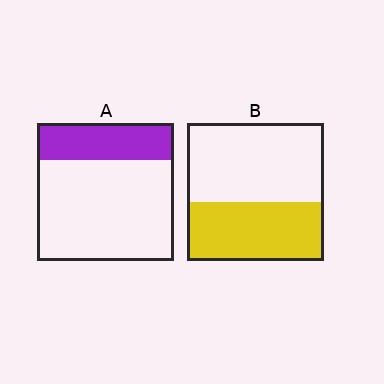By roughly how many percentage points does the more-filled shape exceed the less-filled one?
By roughly 15 percentage points (B over A).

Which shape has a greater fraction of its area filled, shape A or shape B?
Shape B.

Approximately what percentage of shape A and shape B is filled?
A is approximately 25% and B is approximately 45%.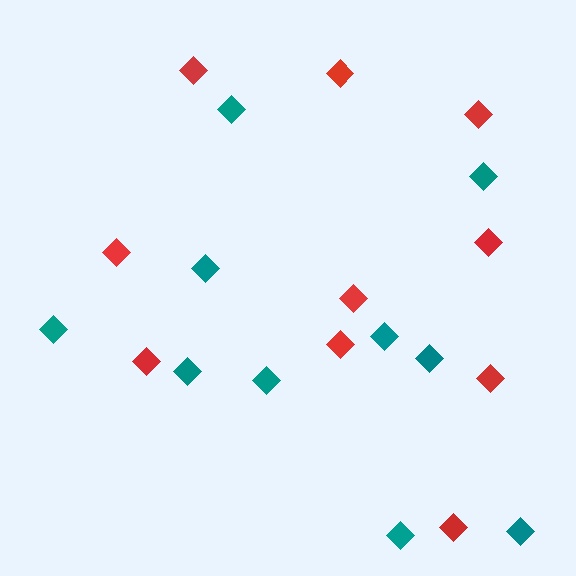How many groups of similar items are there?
There are 2 groups: one group of teal diamonds (10) and one group of red diamonds (10).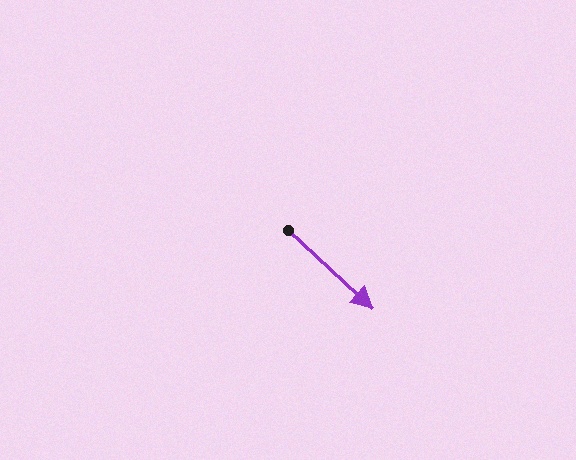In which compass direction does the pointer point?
Southeast.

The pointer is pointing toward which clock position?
Roughly 4 o'clock.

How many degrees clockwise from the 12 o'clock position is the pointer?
Approximately 133 degrees.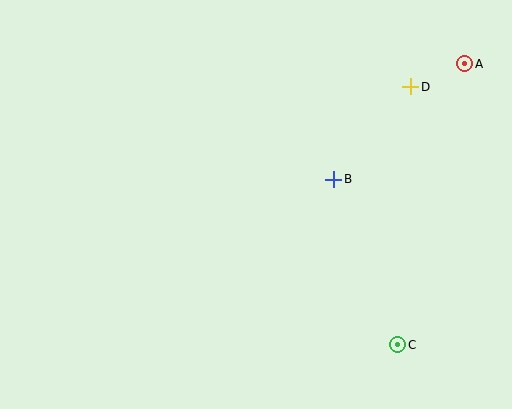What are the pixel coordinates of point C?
Point C is at (398, 345).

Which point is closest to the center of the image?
Point B at (334, 179) is closest to the center.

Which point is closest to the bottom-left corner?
Point C is closest to the bottom-left corner.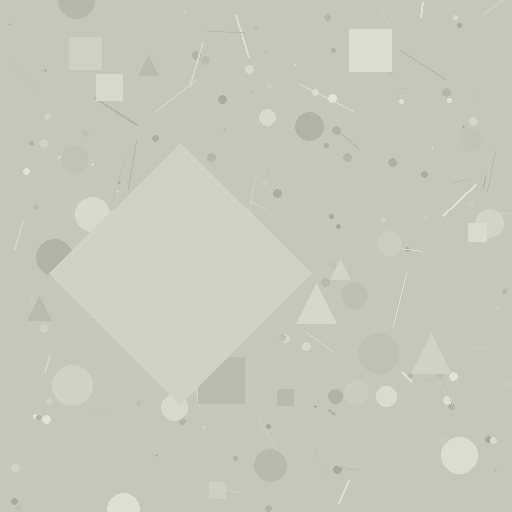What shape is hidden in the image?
A diamond is hidden in the image.